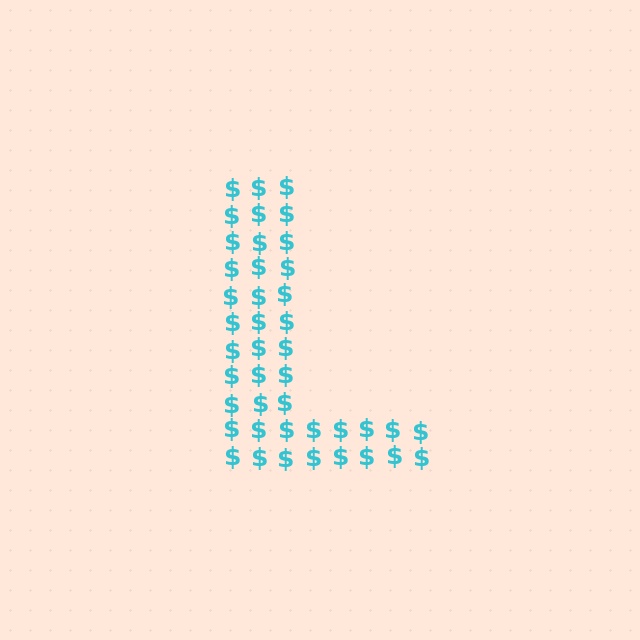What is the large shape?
The large shape is the letter L.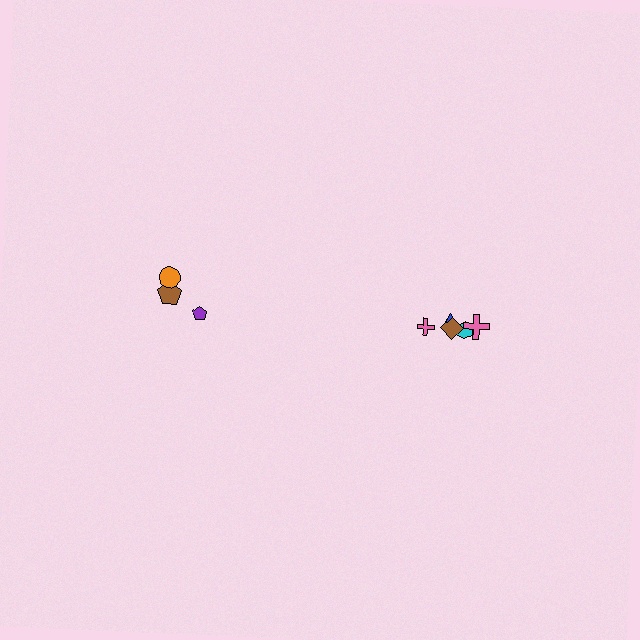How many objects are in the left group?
There are 3 objects.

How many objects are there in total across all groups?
There are 8 objects.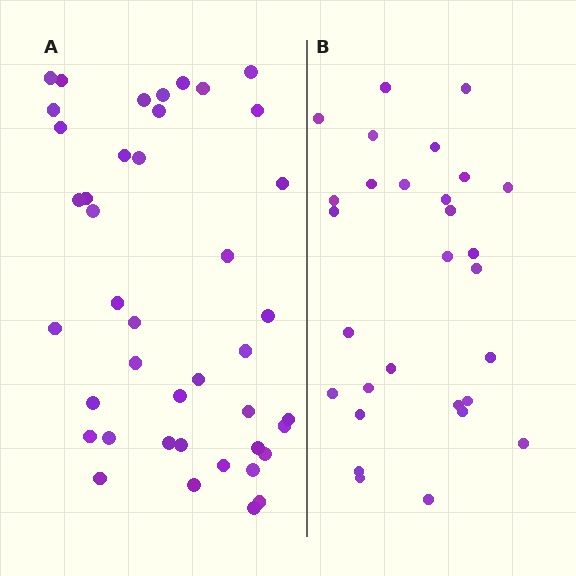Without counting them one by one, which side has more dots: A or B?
Region A (the left region) has more dots.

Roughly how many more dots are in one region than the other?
Region A has approximately 15 more dots than region B.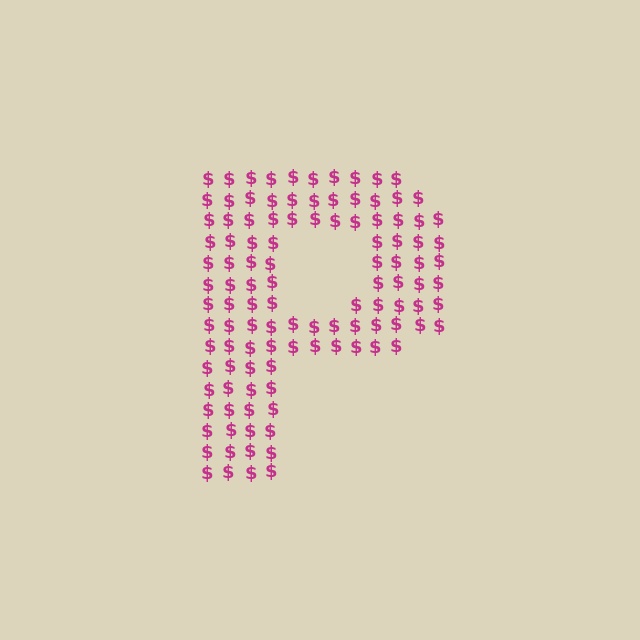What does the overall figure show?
The overall figure shows the letter P.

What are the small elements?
The small elements are dollar signs.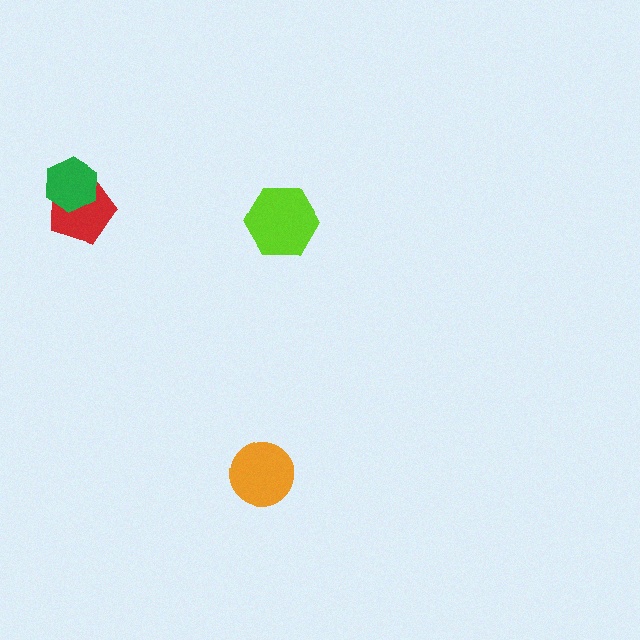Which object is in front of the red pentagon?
The green hexagon is in front of the red pentagon.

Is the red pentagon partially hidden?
Yes, it is partially covered by another shape.